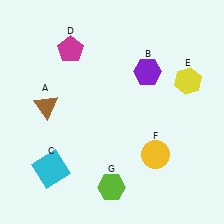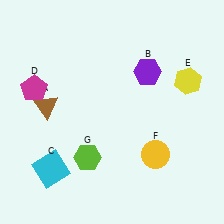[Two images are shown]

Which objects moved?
The objects that moved are: the magenta pentagon (D), the lime hexagon (G).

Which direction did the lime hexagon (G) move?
The lime hexagon (G) moved up.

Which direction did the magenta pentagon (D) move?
The magenta pentagon (D) moved down.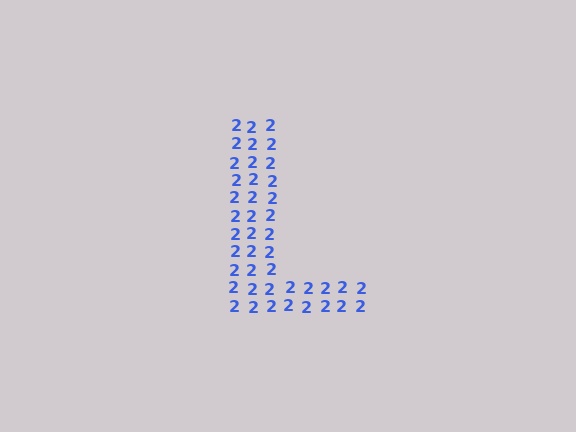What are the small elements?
The small elements are digit 2's.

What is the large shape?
The large shape is the letter L.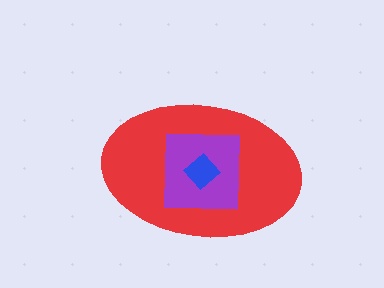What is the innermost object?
The blue diamond.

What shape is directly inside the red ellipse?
The purple square.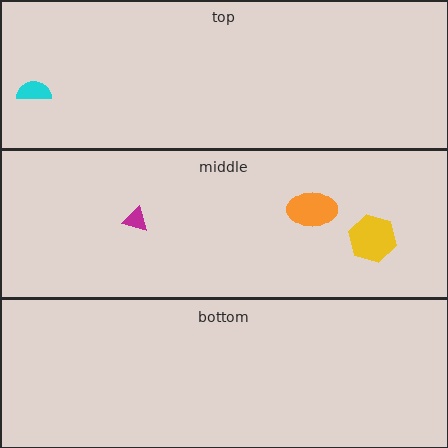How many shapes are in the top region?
1.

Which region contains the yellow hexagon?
The middle region.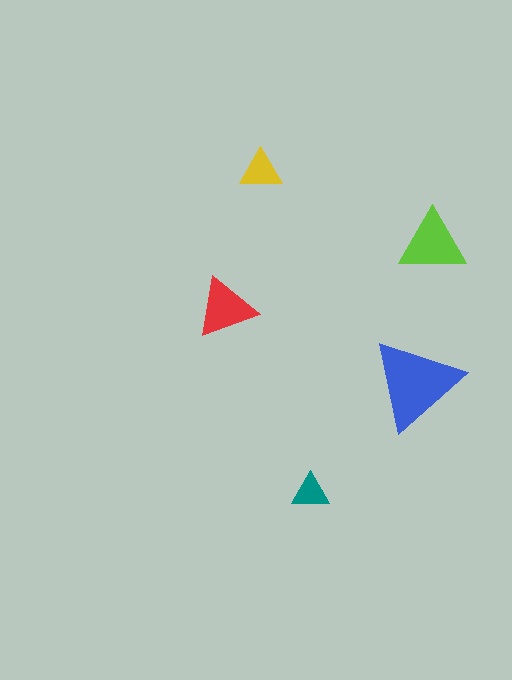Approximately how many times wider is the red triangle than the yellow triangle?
About 1.5 times wider.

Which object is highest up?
The yellow triangle is topmost.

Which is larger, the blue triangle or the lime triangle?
The blue one.